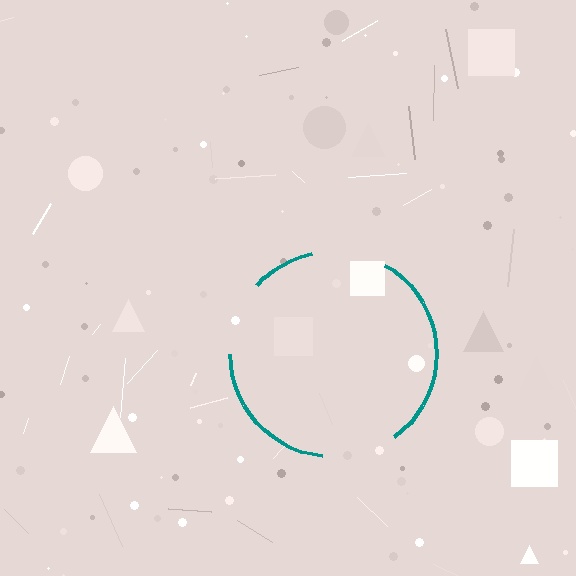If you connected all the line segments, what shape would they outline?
They would outline a circle.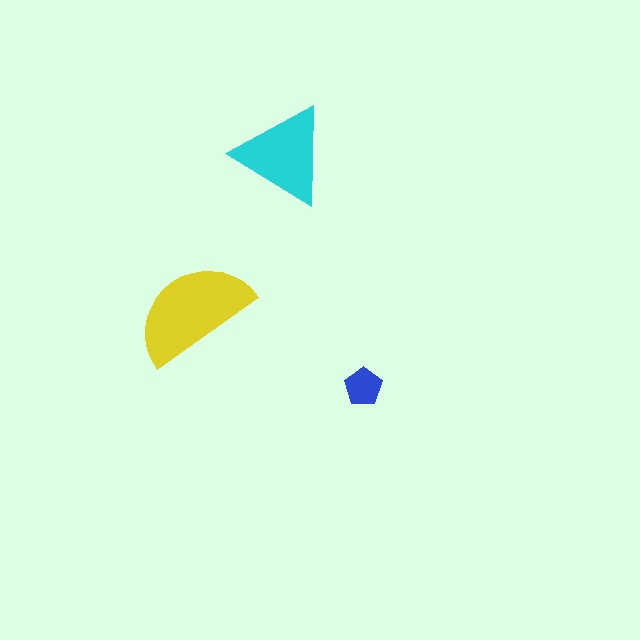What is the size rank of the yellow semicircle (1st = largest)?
1st.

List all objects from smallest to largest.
The blue pentagon, the cyan triangle, the yellow semicircle.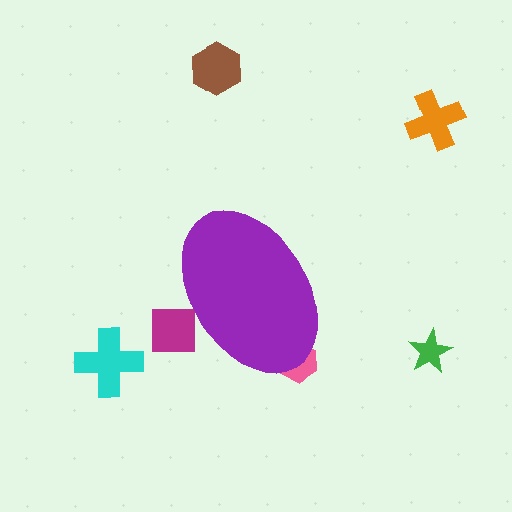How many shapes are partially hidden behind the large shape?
2 shapes are partially hidden.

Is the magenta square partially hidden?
Yes, the magenta square is partially hidden behind the purple ellipse.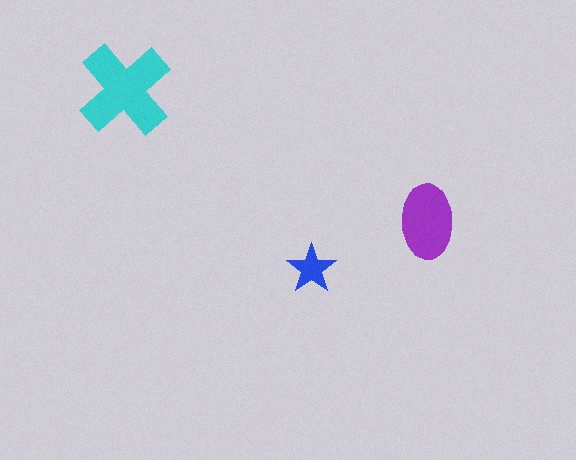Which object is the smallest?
The blue star.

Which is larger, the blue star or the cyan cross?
The cyan cross.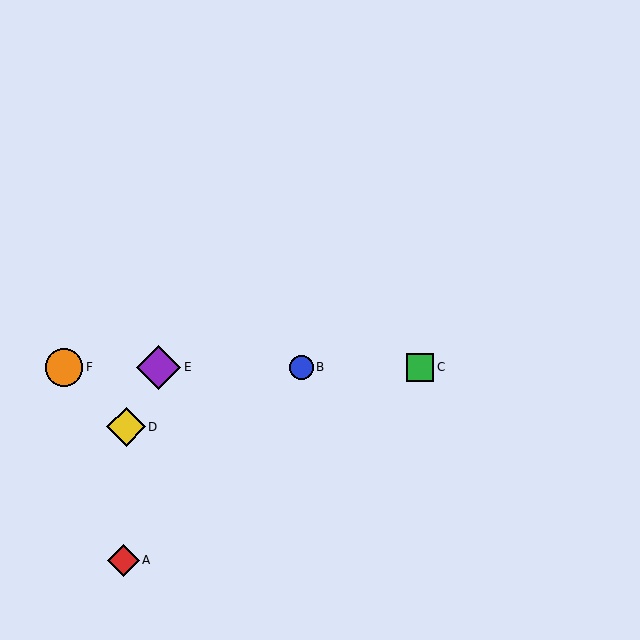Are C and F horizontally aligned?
Yes, both are at y≈367.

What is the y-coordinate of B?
Object B is at y≈367.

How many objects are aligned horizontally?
4 objects (B, C, E, F) are aligned horizontally.